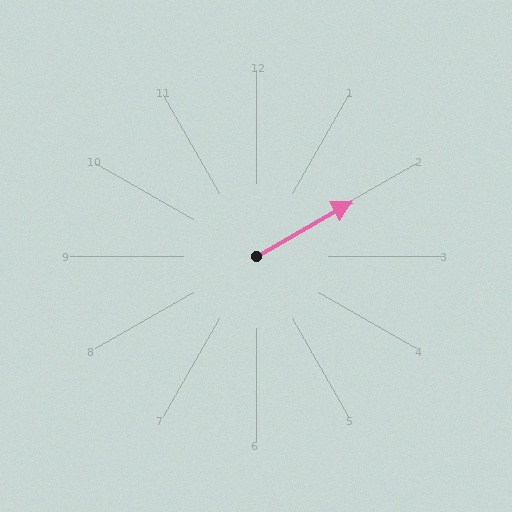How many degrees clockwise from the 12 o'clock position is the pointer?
Approximately 60 degrees.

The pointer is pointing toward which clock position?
Roughly 2 o'clock.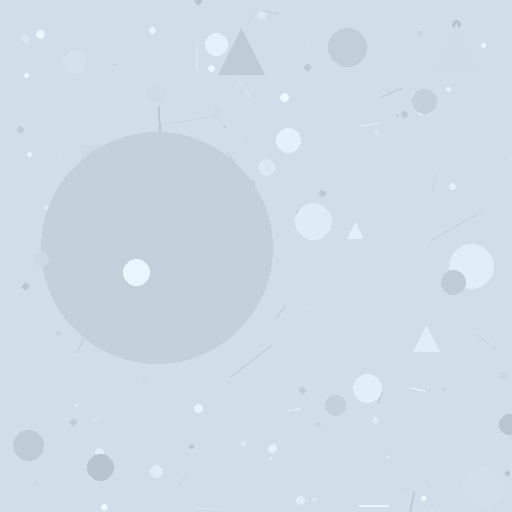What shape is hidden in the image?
A circle is hidden in the image.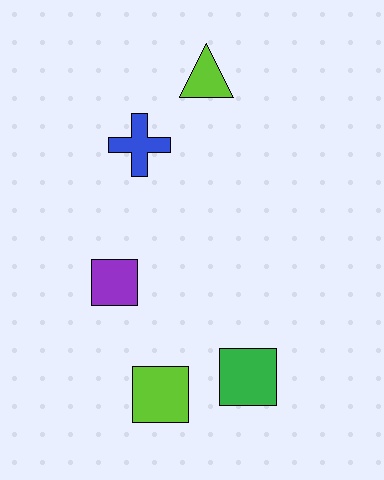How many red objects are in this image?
There are no red objects.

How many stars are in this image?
There are no stars.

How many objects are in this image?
There are 5 objects.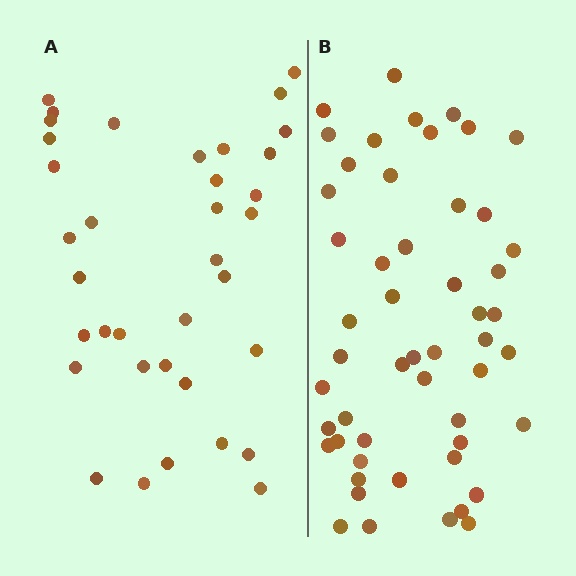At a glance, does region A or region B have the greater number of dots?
Region B (the right region) has more dots.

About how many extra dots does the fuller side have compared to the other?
Region B has approximately 15 more dots than region A.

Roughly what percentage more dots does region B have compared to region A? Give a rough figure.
About 45% more.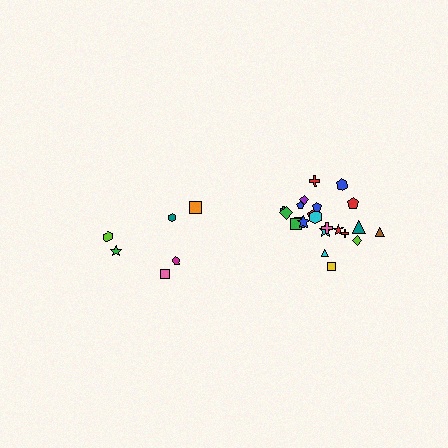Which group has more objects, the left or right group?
The right group.